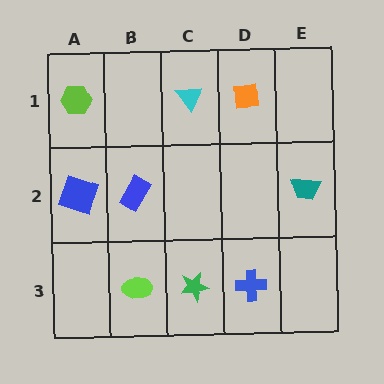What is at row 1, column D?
An orange square.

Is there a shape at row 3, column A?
No, that cell is empty.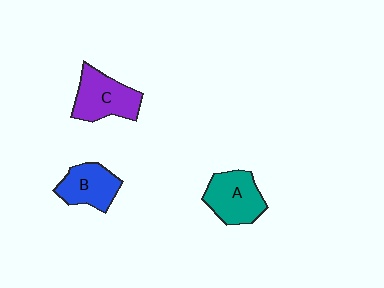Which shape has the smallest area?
Shape B (blue).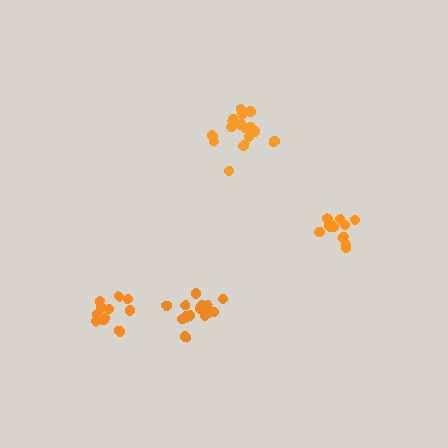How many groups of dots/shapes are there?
There are 4 groups.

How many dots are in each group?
Group 1: 15 dots, Group 2: 11 dots, Group 3: 15 dots, Group 4: 11 dots (52 total).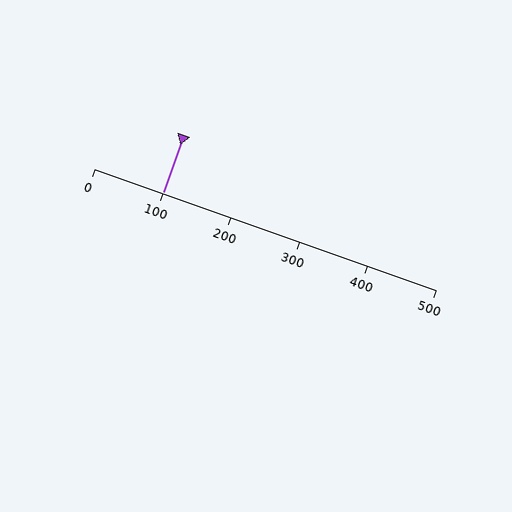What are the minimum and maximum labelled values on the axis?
The axis runs from 0 to 500.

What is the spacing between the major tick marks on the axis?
The major ticks are spaced 100 apart.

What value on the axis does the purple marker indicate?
The marker indicates approximately 100.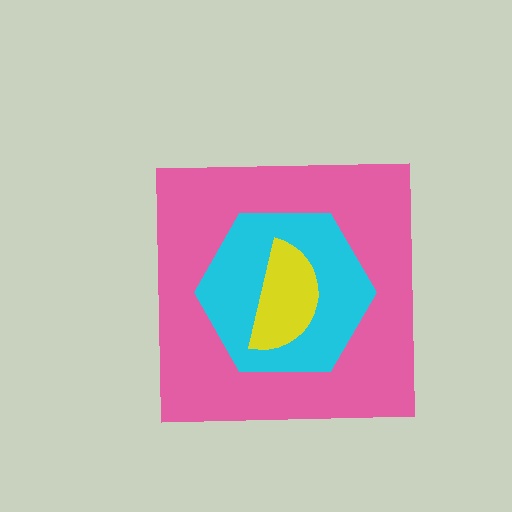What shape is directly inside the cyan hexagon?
The yellow semicircle.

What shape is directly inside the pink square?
The cyan hexagon.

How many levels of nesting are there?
3.